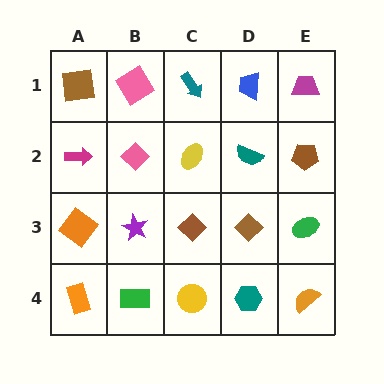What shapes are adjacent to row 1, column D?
A teal semicircle (row 2, column D), a teal arrow (row 1, column C), a magenta trapezoid (row 1, column E).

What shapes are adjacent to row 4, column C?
A brown diamond (row 3, column C), a green rectangle (row 4, column B), a teal hexagon (row 4, column D).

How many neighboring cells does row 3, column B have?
4.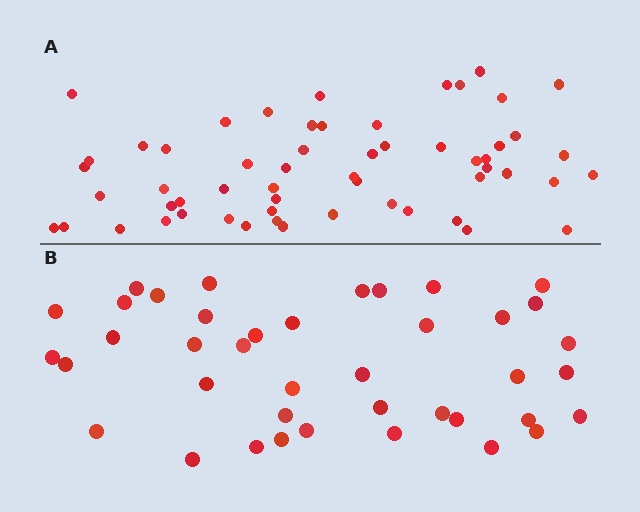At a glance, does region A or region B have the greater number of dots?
Region A (the top region) has more dots.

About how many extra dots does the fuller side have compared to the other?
Region A has approximately 15 more dots than region B.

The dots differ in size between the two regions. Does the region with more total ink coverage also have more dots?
No. Region B has more total ink coverage because its dots are larger, but region A actually contains more individual dots. Total area can be misleading — the number of items is what matters here.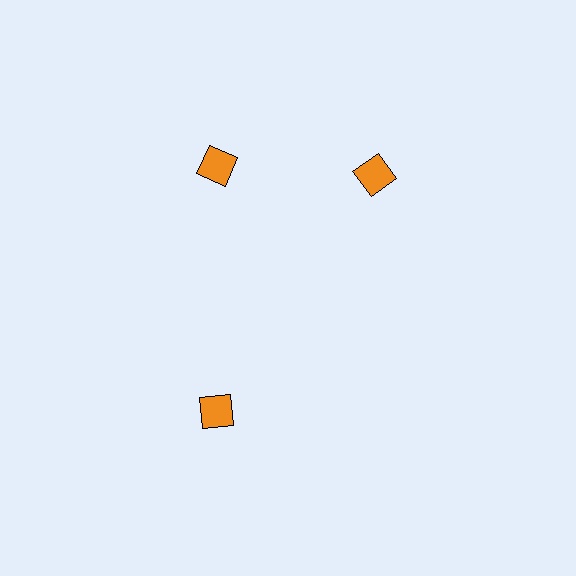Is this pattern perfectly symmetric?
No. The 3 orange diamonds are arranged in a ring, but one element near the 3 o'clock position is rotated out of alignment along the ring, breaking the 3-fold rotational symmetry.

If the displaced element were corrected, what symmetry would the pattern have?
It would have 3-fold rotational symmetry — the pattern would map onto itself every 120 degrees.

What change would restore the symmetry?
The symmetry would be restored by rotating it back into even spacing with its neighbors so that all 3 diamonds sit at equal angles and equal distance from the center.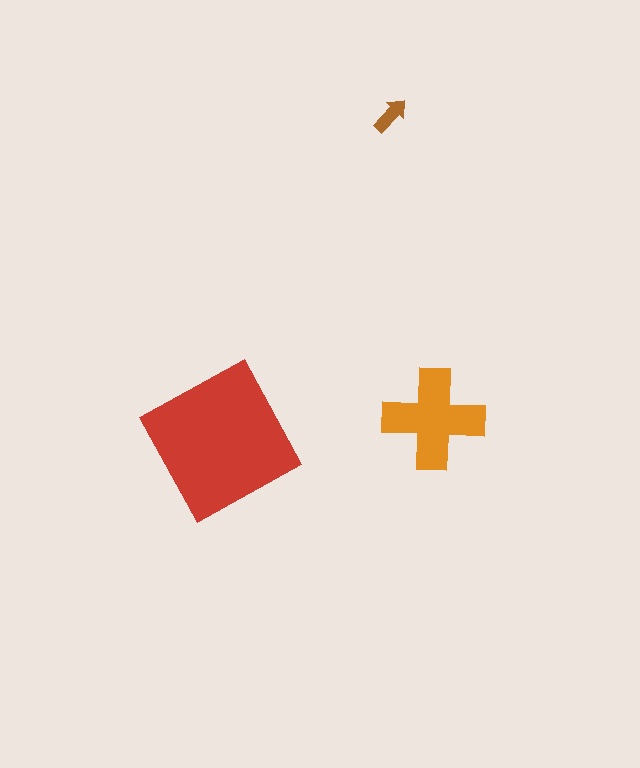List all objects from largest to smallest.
The red square, the orange cross, the brown arrow.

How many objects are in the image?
There are 3 objects in the image.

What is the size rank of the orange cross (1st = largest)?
2nd.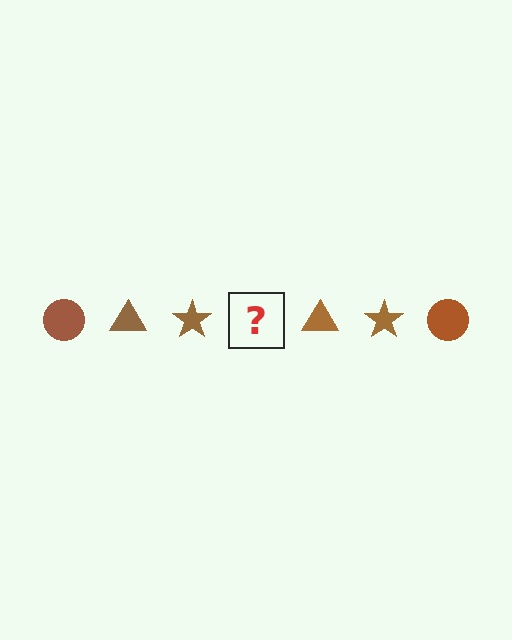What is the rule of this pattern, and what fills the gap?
The rule is that the pattern cycles through circle, triangle, star shapes in brown. The gap should be filled with a brown circle.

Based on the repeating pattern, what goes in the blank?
The blank should be a brown circle.